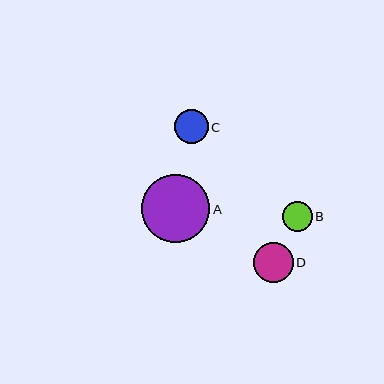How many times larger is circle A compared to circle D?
Circle A is approximately 1.7 times the size of circle D.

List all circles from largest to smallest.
From largest to smallest: A, D, C, B.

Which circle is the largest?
Circle A is the largest with a size of approximately 68 pixels.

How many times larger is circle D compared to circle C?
Circle D is approximately 1.1 times the size of circle C.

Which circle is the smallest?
Circle B is the smallest with a size of approximately 30 pixels.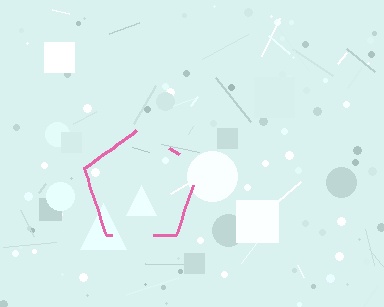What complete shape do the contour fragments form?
The contour fragments form a pentagon.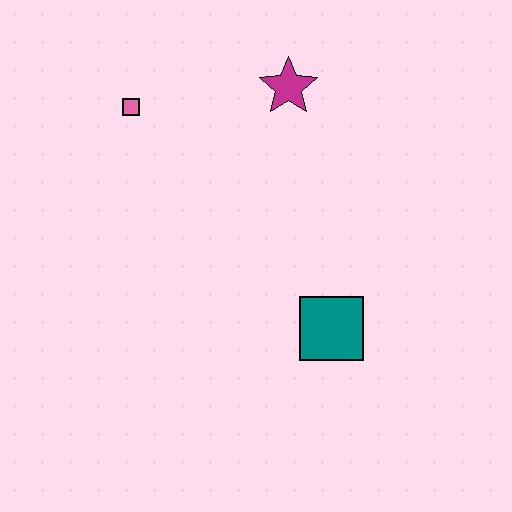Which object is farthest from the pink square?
The teal square is farthest from the pink square.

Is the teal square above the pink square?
No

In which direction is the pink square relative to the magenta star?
The pink square is to the left of the magenta star.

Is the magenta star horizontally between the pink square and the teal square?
Yes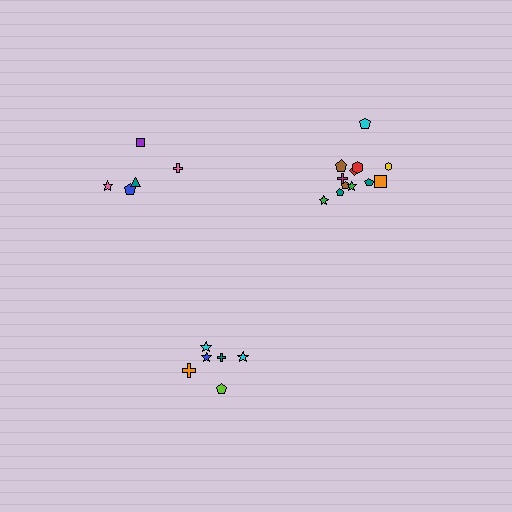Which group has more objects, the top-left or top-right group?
The top-right group.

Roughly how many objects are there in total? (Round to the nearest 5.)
Roughly 25 objects in total.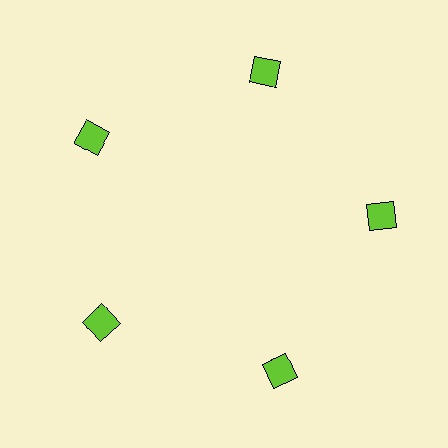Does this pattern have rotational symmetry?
Yes, this pattern has 5-fold rotational symmetry. It looks the same after rotating 72 degrees around the center.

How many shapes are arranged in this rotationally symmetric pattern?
There are 5 shapes, arranged in 5 groups of 1.